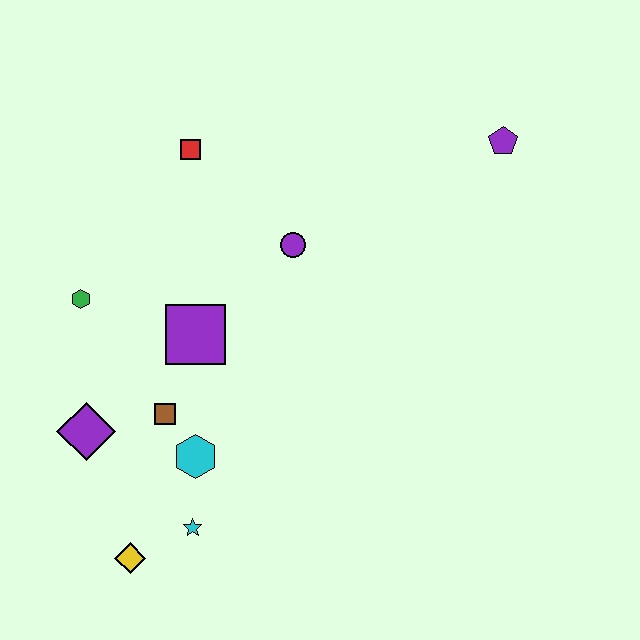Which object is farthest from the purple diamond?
The purple pentagon is farthest from the purple diamond.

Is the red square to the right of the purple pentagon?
No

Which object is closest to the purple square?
The brown square is closest to the purple square.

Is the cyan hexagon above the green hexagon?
No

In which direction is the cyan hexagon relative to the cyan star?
The cyan hexagon is above the cyan star.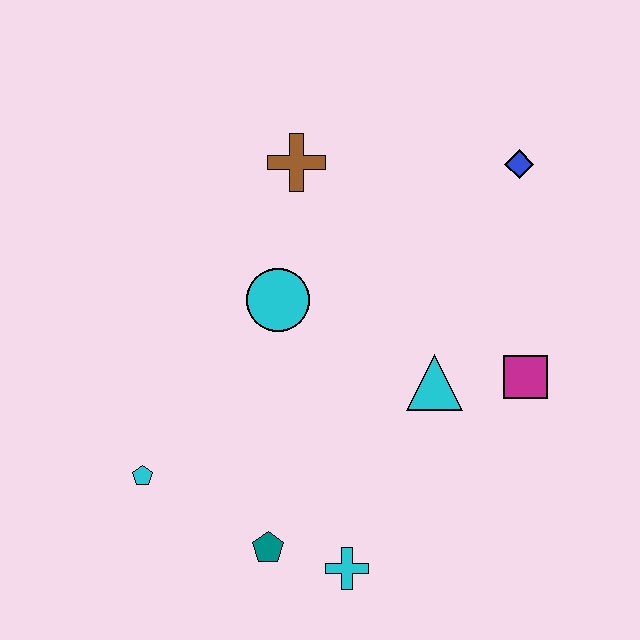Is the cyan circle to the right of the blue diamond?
No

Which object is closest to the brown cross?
The cyan circle is closest to the brown cross.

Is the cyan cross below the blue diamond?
Yes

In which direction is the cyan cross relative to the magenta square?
The cyan cross is below the magenta square.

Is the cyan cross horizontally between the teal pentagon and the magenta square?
Yes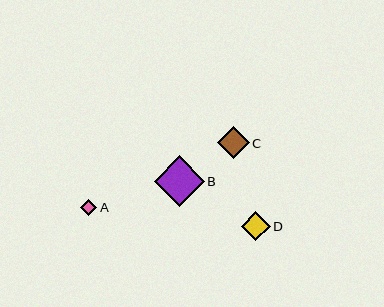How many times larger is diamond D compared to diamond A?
Diamond D is approximately 1.7 times the size of diamond A.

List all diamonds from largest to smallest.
From largest to smallest: B, C, D, A.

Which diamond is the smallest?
Diamond A is the smallest with a size of approximately 17 pixels.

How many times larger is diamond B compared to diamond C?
Diamond B is approximately 1.6 times the size of diamond C.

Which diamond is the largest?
Diamond B is the largest with a size of approximately 50 pixels.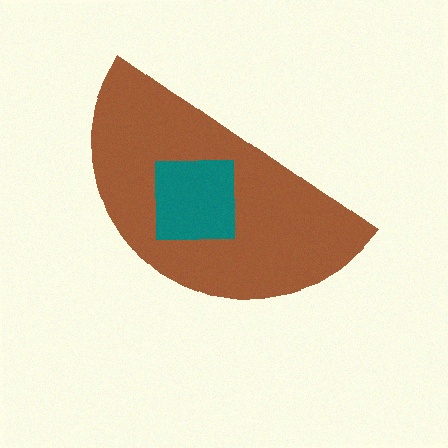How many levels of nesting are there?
2.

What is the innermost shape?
The teal square.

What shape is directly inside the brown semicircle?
The teal square.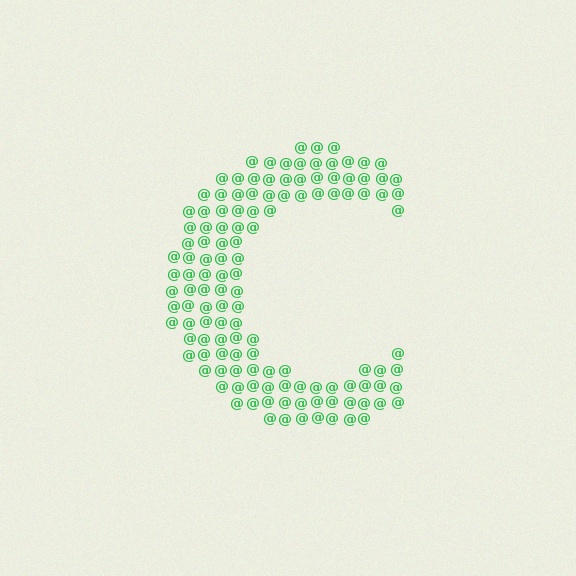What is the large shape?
The large shape is the letter C.